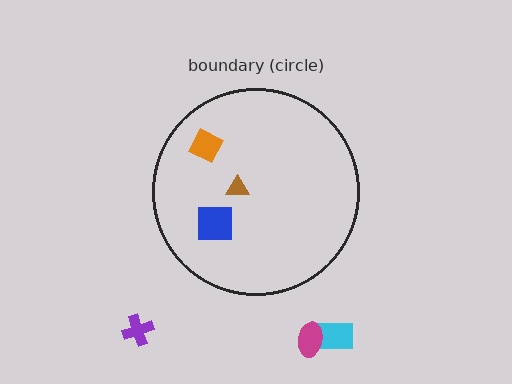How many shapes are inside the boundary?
3 inside, 3 outside.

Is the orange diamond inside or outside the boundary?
Inside.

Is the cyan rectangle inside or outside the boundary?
Outside.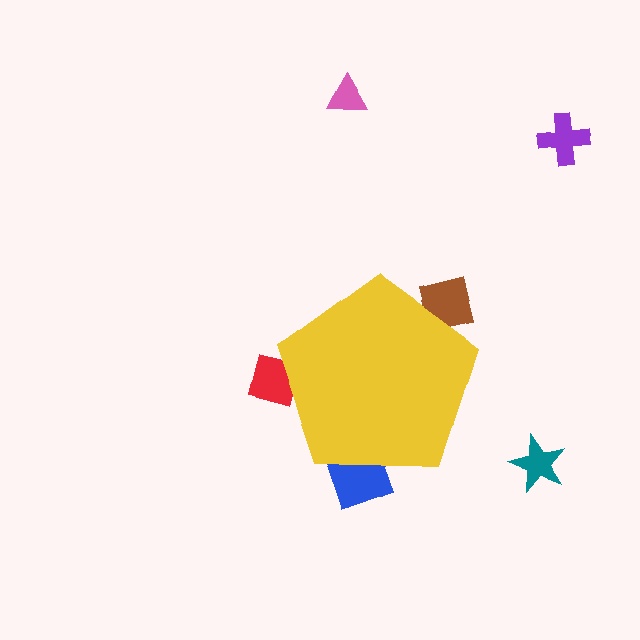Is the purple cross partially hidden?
No, the purple cross is fully visible.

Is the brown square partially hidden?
Yes, the brown square is partially hidden behind the yellow pentagon.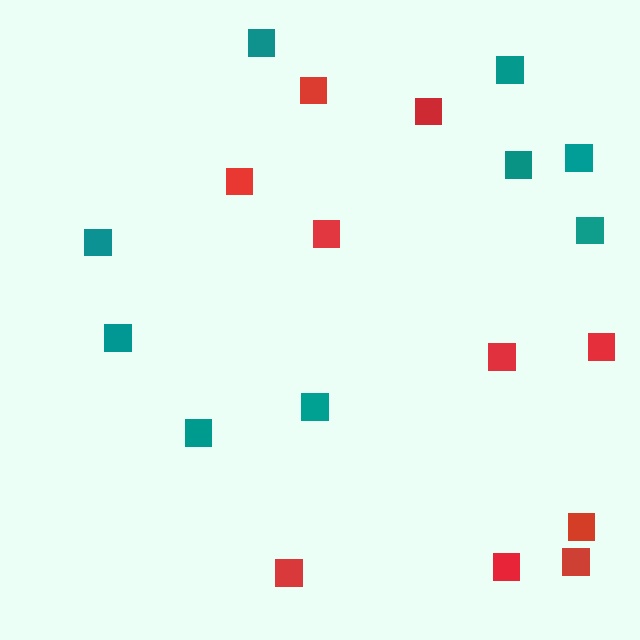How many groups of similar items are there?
There are 2 groups: one group of red squares (10) and one group of teal squares (9).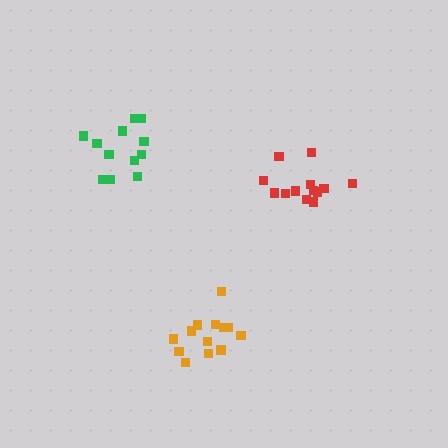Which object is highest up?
The green cluster is topmost.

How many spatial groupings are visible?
There are 3 spatial groupings.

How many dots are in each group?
Group 1: 12 dots, Group 2: 13 dots, Group 3: 13 dots (38 total).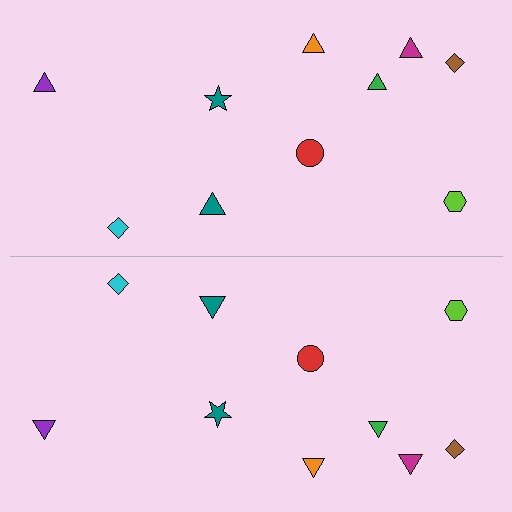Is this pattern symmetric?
Yes, this pattern has bilateral (reflection) symmetry.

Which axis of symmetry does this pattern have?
The pattern has a horizontal axis of symmetry running through the center of the image.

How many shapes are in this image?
There are 20 shapes in this image.